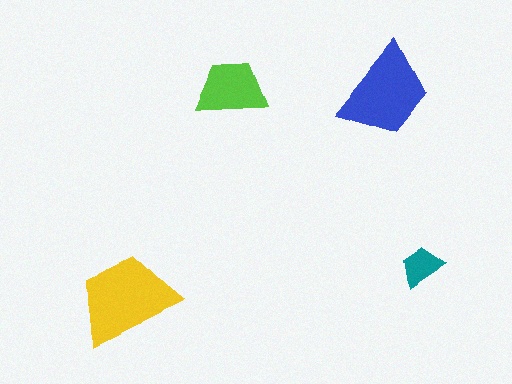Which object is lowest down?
The yellow trapezoid is bottommost.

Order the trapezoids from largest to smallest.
the yellow one, the blue one, the lime one, the teal one.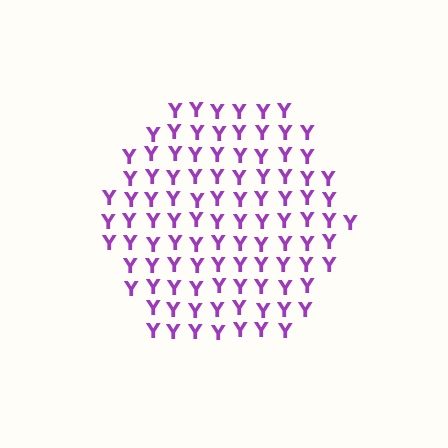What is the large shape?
The large shape is a hexagon.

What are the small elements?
The small elements are letter Y's.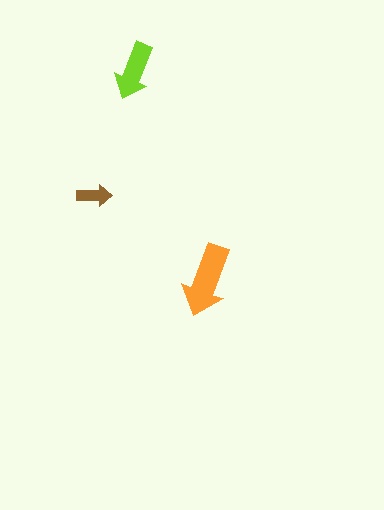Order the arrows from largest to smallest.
the orange one, the lime one, the brown one.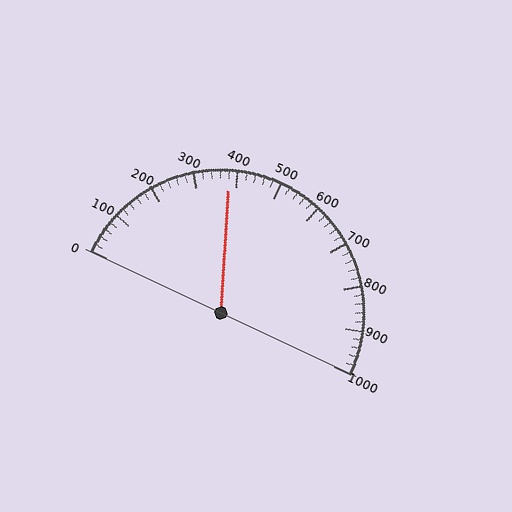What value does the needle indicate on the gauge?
The needle indicates approximately 380.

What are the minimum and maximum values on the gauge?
The gauge ranges from 0 to 1000.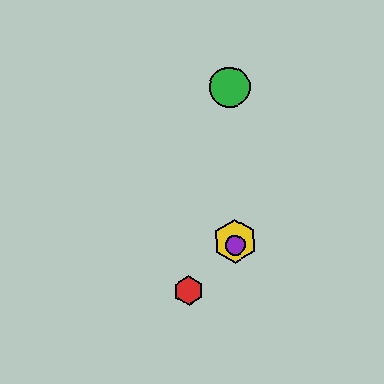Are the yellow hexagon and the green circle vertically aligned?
Yes, both are at x≈235.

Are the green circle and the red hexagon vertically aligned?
No, the green circle is at x≈230 and the red hexagon is at x≈189.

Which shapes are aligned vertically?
The blue circle, the green circle, the yellow hexagon, the purple circle are aligned vertically.